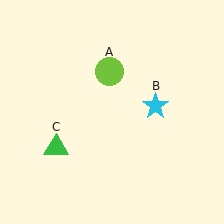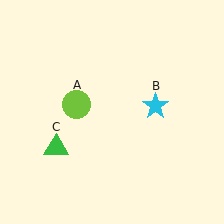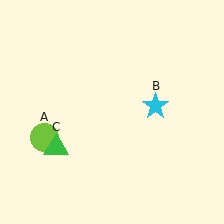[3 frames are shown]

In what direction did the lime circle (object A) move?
The lime circle (object A) moved down and to the left.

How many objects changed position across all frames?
1 object changed position: lime circle (object A).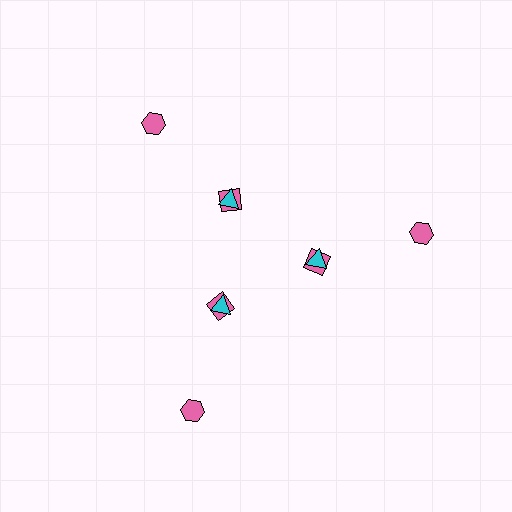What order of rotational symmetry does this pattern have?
This pattern has 3-fold rotational symmetry.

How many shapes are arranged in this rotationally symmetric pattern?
There are 9 shapes, arranged in 3 groups of 3.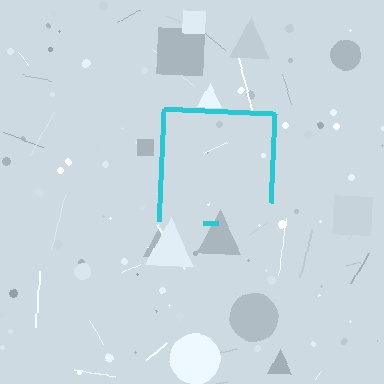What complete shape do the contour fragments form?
The contour fragments form a square.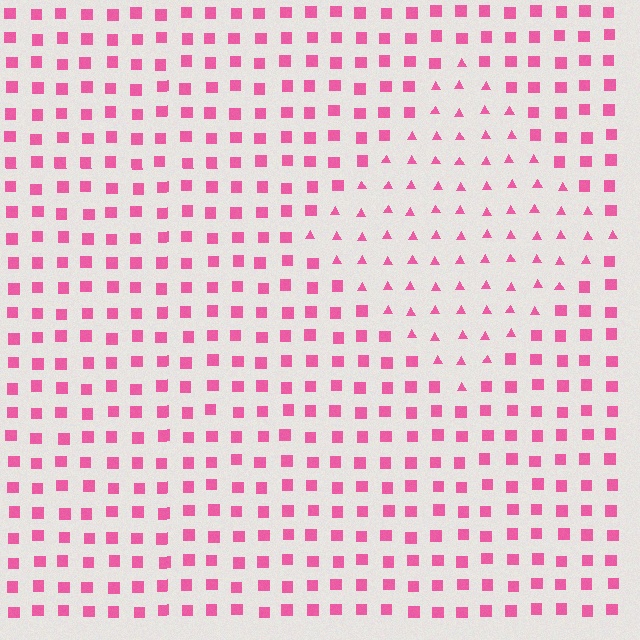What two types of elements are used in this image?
The image uses triangles inside the diamond region and squares outside it.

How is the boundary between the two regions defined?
The boundary is defined by a change in element shape: triangles inside vs. squares outside. All elements share the same color and spacing.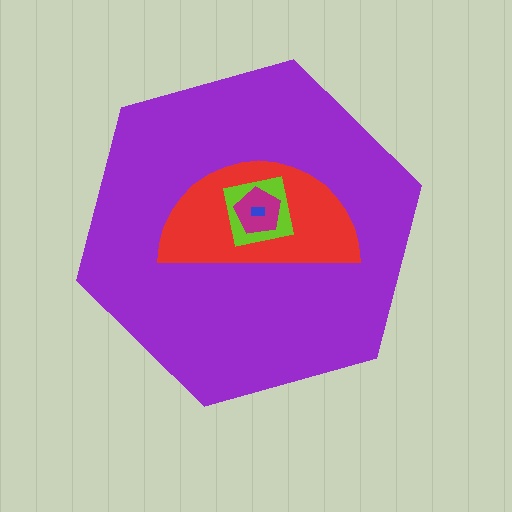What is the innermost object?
The blue rectangle.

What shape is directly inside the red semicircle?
The lime square.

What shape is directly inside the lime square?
The magenta pentagon.